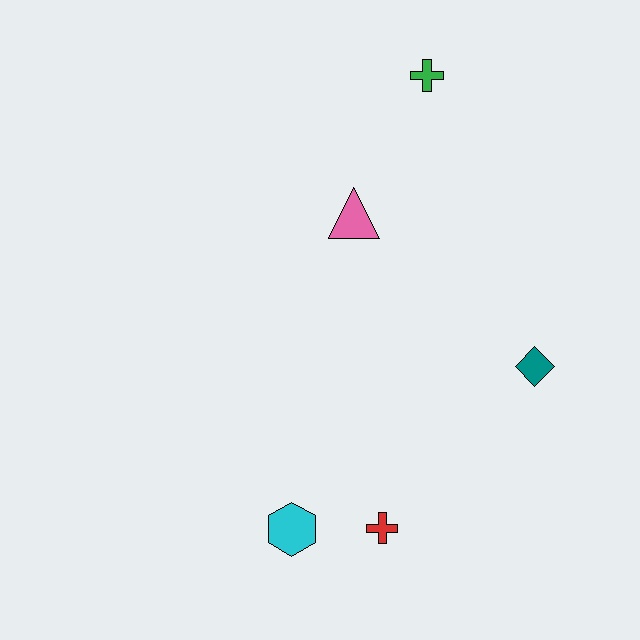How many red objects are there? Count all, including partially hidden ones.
There is 1 red object.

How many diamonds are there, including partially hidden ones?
There is 1 diamond.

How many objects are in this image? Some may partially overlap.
There are 5 objects.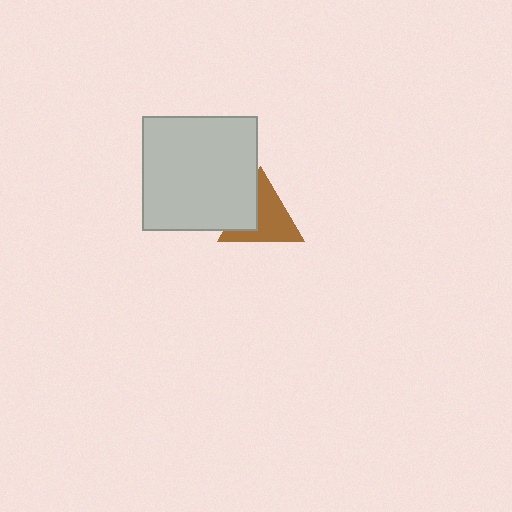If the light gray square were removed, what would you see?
You would see the complete brown triangle.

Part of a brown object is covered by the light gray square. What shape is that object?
It is a triangle.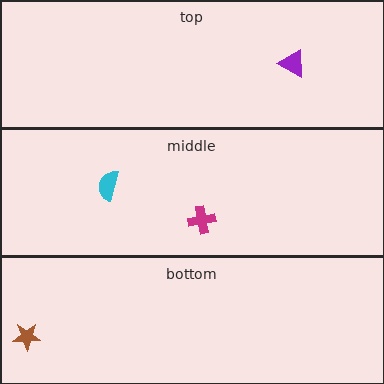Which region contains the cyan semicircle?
The middle region.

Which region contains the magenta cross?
The middle region.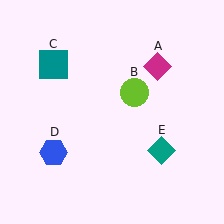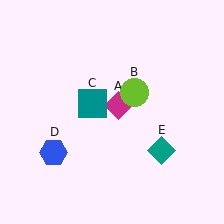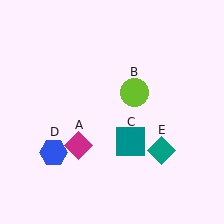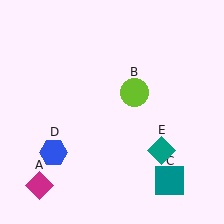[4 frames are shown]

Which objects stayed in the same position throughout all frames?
Lime circle (object B) and blue hexagon (object D) and teal diamond (object E) remained stationary.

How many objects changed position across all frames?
2 objects changed position: magenta diamond (object A), teal square (object C).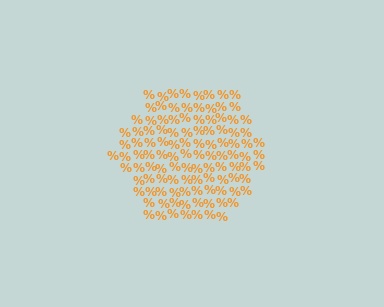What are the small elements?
The small elements are percent signs.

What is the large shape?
The large shape is a hexagon.